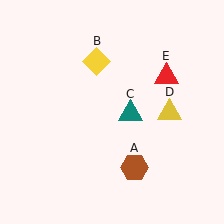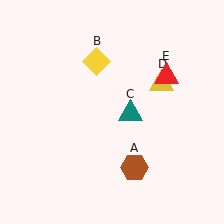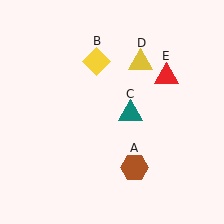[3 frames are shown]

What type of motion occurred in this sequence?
The yellow triangle (object D) rotated counterclockwise around the center of the scene.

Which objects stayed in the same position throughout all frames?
Brown hexagon (object A) and yellow diamond (object B) and teal triangle (object C) and red triangle (object E) remained stationary.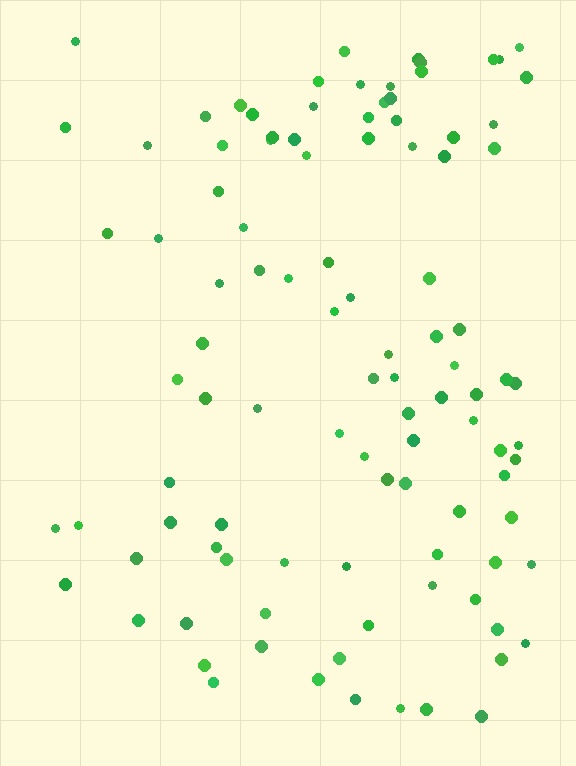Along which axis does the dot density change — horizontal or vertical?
Horizontal.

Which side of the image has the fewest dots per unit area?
The left.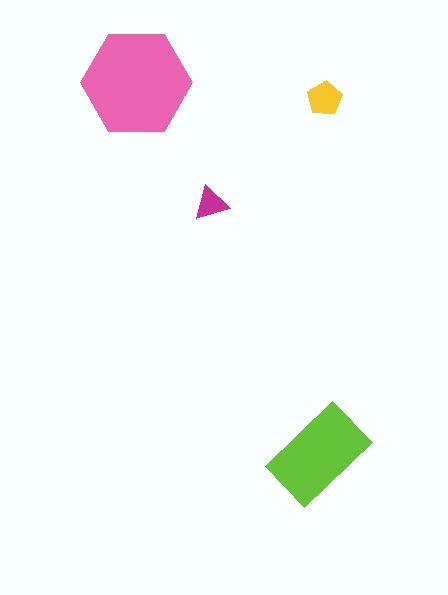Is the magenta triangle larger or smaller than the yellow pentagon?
Smaller.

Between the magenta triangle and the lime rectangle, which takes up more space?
The lime rectangle.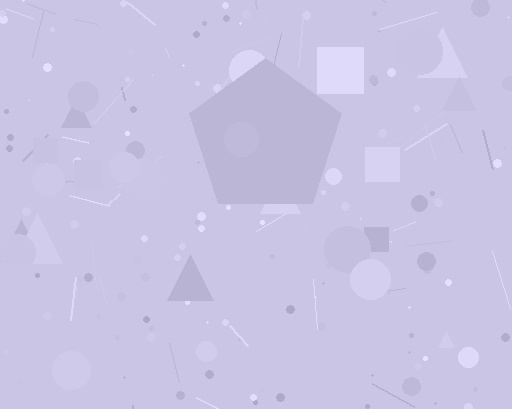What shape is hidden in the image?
A pentagon is hidden in the image.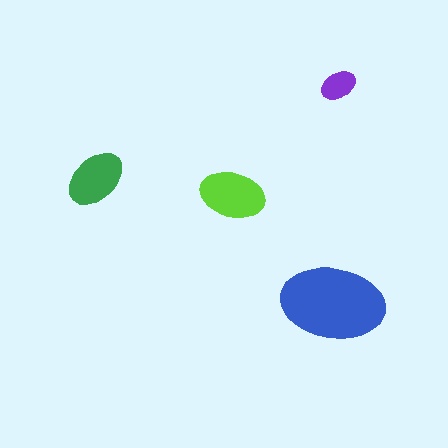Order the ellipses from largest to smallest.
the blue one, the lime one, the green one, the purple one.